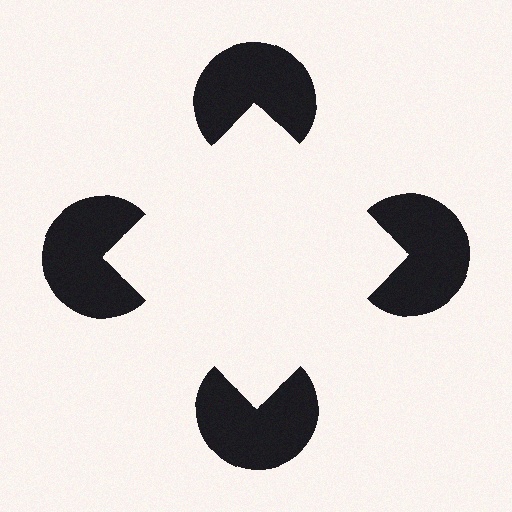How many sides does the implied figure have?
4 sides.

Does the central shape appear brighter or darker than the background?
It typically appears slightly brighter than the background, even though no actual brightness change is drawn.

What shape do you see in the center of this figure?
An illusory square — its edges are inferred from the aligned wedge cuts in the pac-man discs, not physically drawn.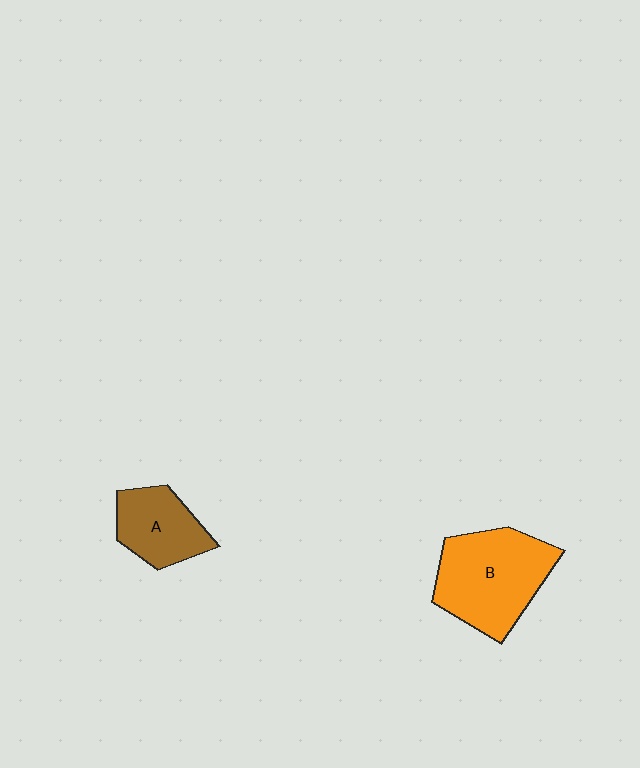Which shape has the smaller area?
Shape A (brown).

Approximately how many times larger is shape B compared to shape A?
Approximately 1.7 times.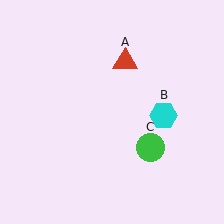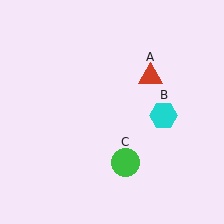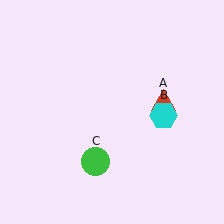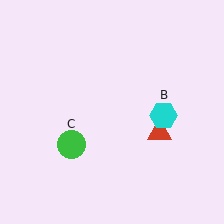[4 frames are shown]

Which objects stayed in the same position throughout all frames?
Cyan hexagon (object B) remained stationary.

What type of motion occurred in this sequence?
The red triangle (object A), green circle (object C) rotated clockwise around the center of the scene.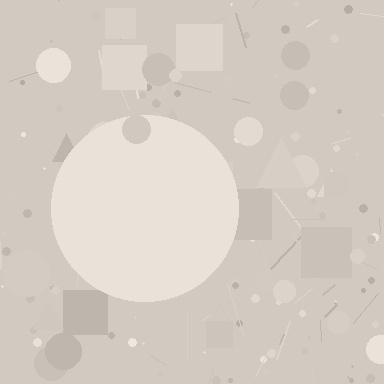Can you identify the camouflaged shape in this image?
The camouflaged shape is a circle.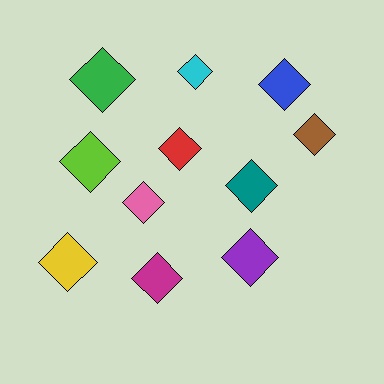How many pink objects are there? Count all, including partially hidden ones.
There is 1 pink object.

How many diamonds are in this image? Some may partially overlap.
There are 11 diamonds.